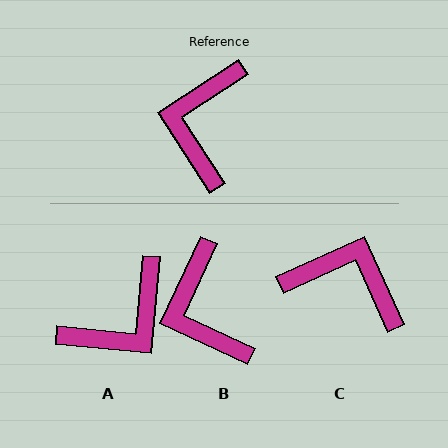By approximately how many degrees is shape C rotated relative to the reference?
Approximately 99 degrees clockwise.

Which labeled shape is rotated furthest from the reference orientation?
A, about 142 degrees away.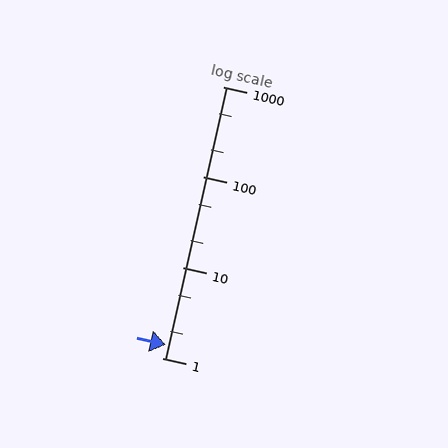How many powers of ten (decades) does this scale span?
The scale spans 3 decades, from 1 to 1000.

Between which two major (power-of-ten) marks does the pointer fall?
The pointer is between 1 and 10.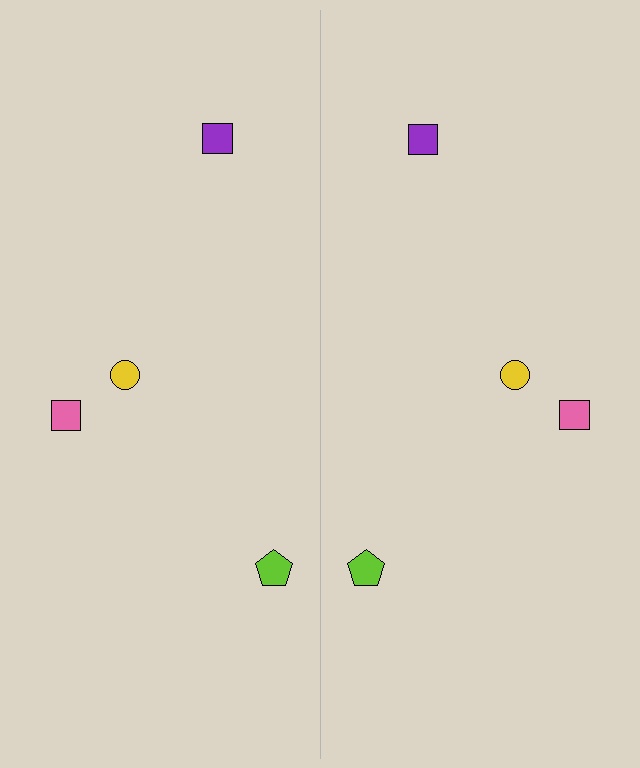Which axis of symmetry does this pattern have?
The pattern has a vertical axis of symmetry running through the center of the image.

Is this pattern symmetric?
Yes, this pattern has bilateral (reflection) symmetry.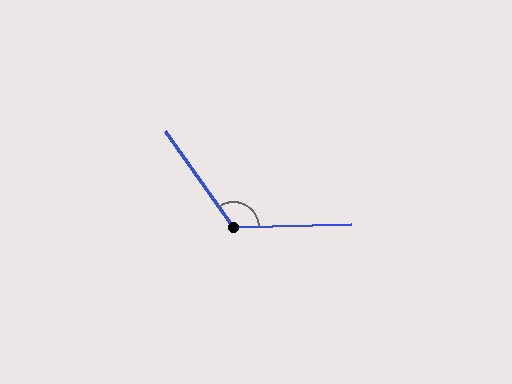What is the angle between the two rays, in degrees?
Approximately 123 degrees.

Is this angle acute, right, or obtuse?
It is obtuse.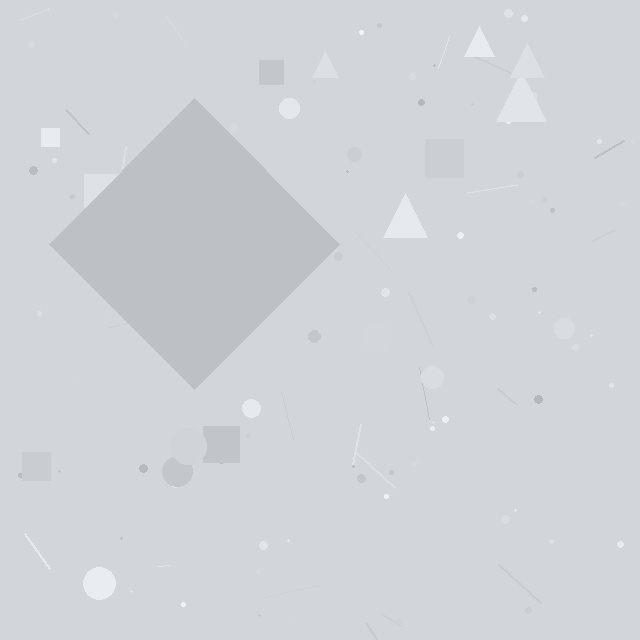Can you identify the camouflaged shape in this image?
The camouflaged shape is a diamond.